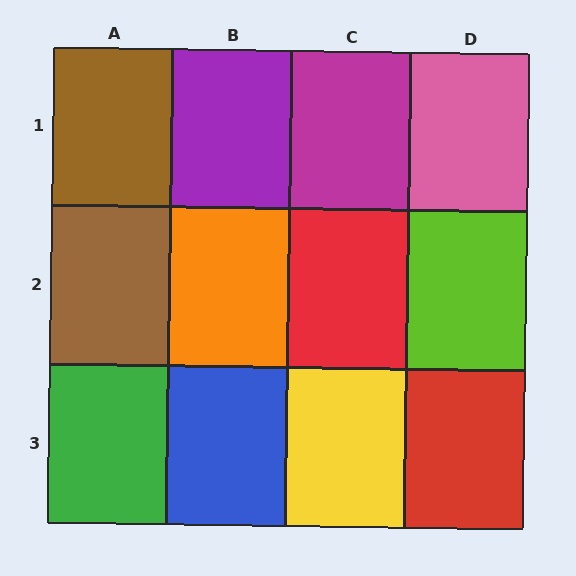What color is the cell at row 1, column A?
Brown.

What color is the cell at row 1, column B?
Purple.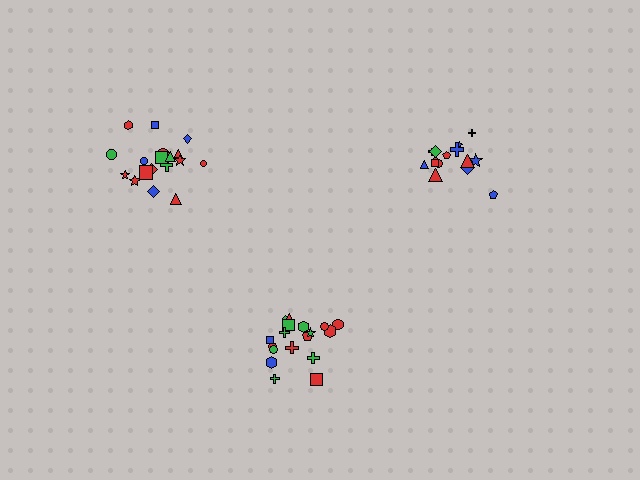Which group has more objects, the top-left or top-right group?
The top-left group.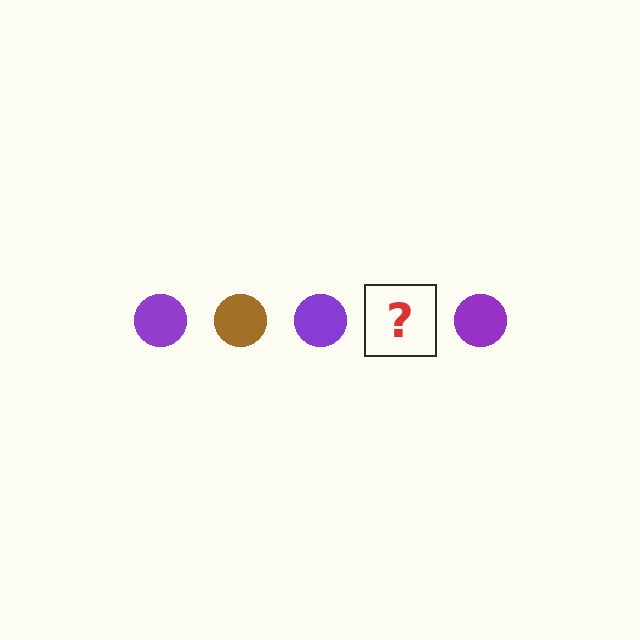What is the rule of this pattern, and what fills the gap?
The rule is that the pattern cycles through purple, brown circles. The gap should be filled with a brown circle.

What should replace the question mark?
The question mark should be replaced with a brown circle.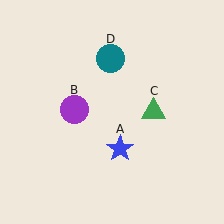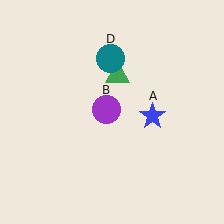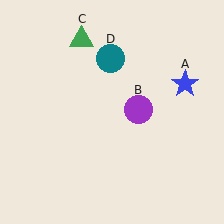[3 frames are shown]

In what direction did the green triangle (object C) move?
The green triangle (object C) moved up and to the left.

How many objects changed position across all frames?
3 objects changed position: blue star (object A), purple circle (object B), green triangle (object C).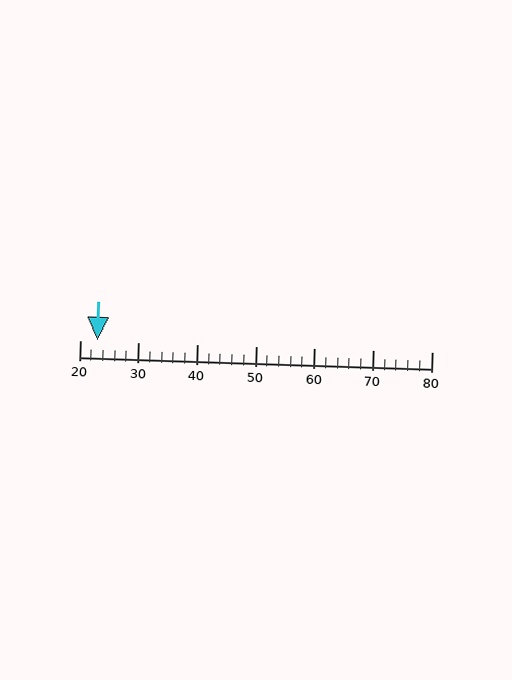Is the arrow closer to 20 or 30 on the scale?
The arrow is closer to 20.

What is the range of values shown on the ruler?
The ruler shows values from 20 to 80.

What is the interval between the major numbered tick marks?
The major tick marks are spaced 10 units apart.